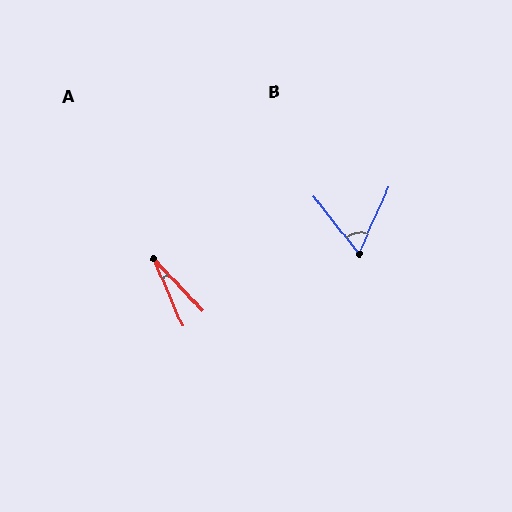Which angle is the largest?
B, at approximately 62 degrees.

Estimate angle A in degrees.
Approximately 19 degrees.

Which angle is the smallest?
A, at approximately 19 degrees.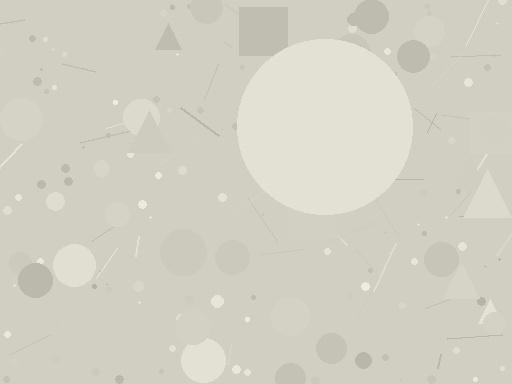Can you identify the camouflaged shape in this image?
The camouflaged shape is a circle.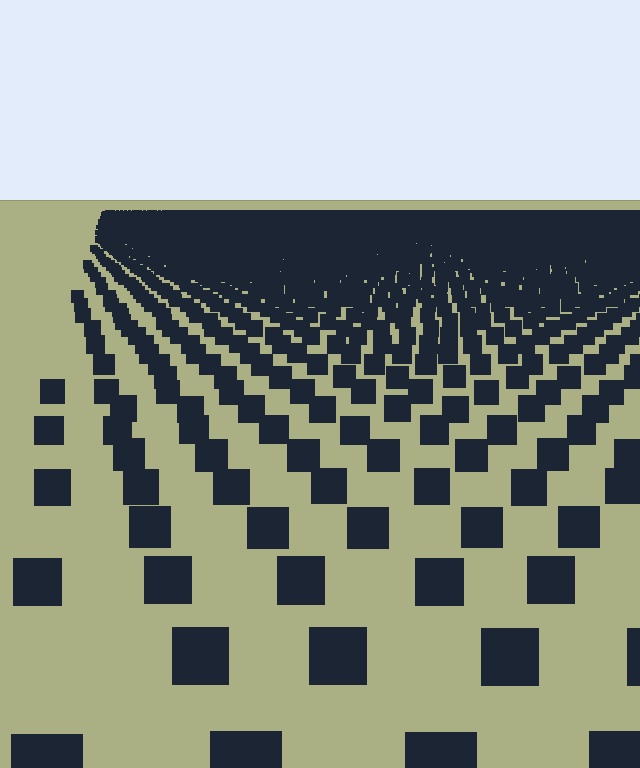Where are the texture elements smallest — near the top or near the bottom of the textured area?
Near the top.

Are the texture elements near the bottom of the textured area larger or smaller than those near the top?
Larger. Near the bottom, elements are closer to the viewer and appear at a bigger on-screen size.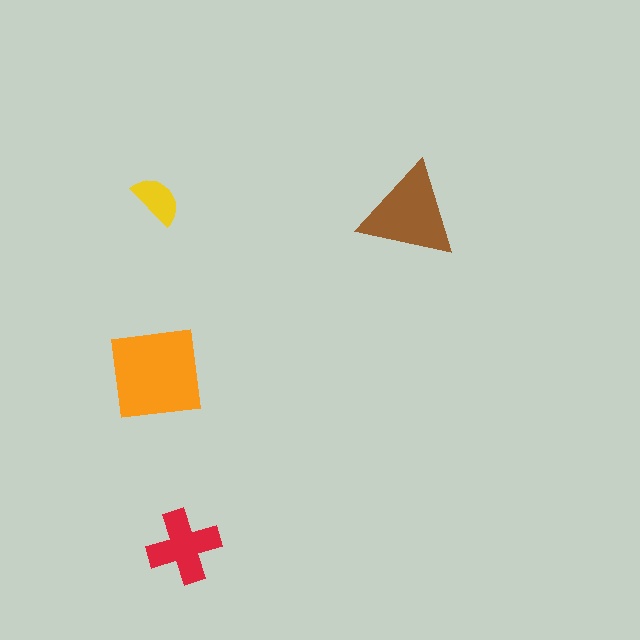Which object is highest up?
The yellow semicircle is topmost.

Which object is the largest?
The orange square.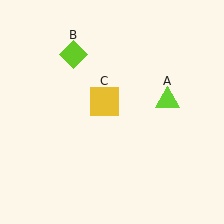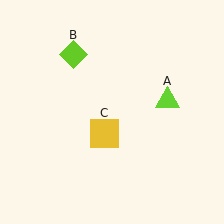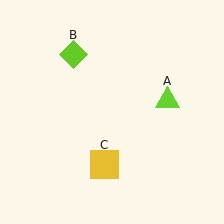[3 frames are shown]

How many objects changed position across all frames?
1 object changed position: yellow square (object C).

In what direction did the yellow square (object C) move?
The yellow square (object C) moved down.